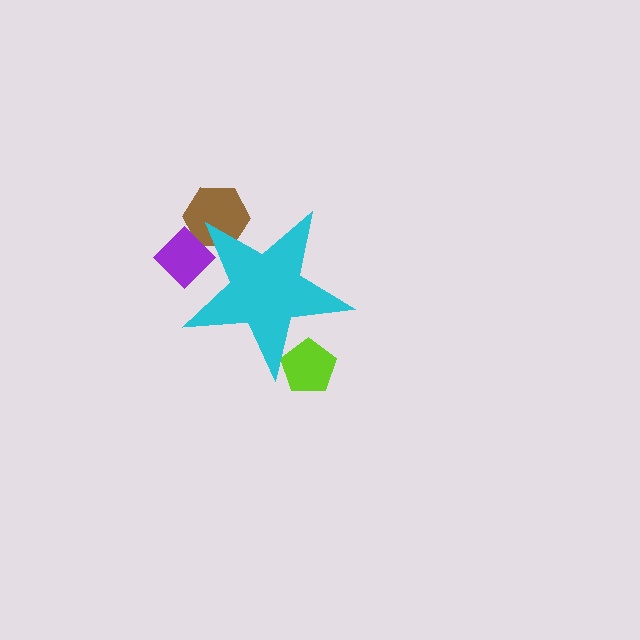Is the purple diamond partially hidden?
Yes, the purple diamond is partially hidden behind the cyan star.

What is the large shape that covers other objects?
A cyan star.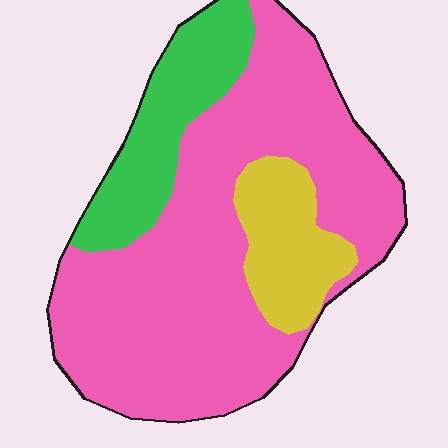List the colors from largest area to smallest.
From largest to smallest: pink, green, yellow.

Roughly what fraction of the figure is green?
Green takes up between a sixth and a third of the figure.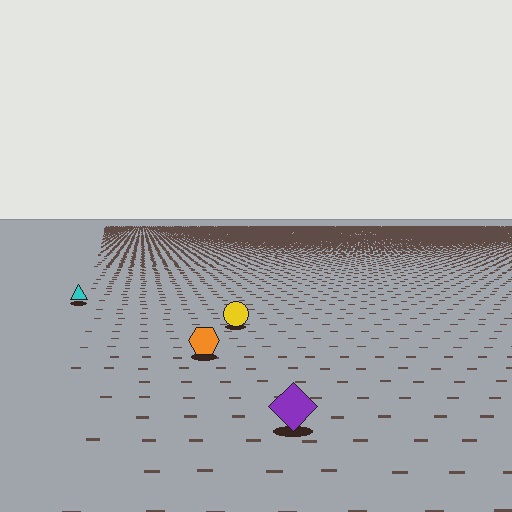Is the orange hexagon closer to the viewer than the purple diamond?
No. The purple diamond is closer — you can tell from the texture gradient: the ground texture is coarser near it.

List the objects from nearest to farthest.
From nearest to farthest: the purple diamond, the orange hexagon, the yellow circle, the cyan triangle.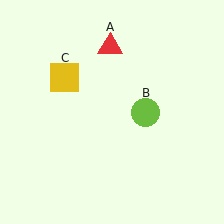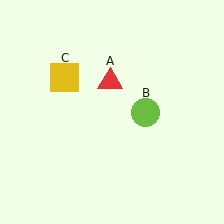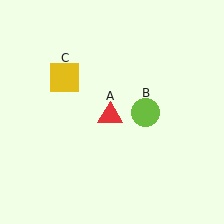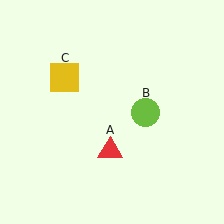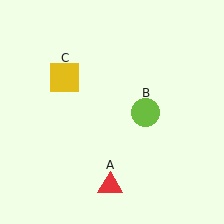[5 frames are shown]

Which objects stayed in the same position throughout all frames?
Lime circle (object B) and yellow square (object C) remained stationary.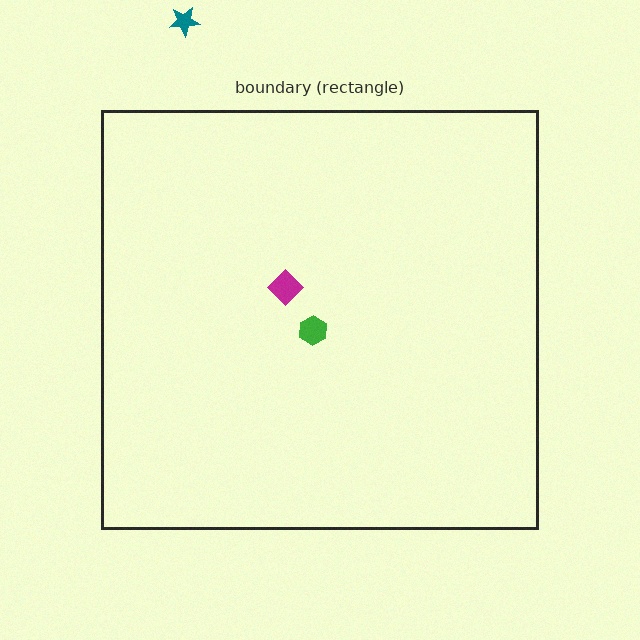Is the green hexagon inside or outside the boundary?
Inside.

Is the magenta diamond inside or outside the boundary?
Inside.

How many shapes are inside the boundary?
2 inside, 1 outside.